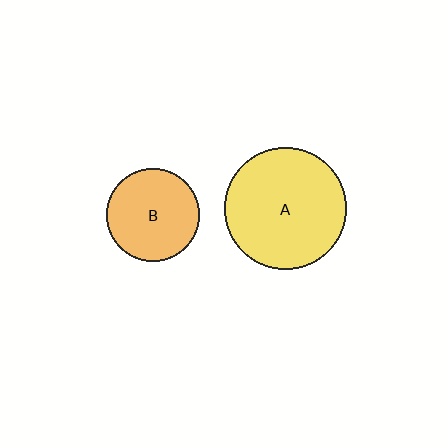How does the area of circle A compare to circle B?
Approximately 1.7 times.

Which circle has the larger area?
Circle A (yellow).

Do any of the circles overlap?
No, none of the circles overlap.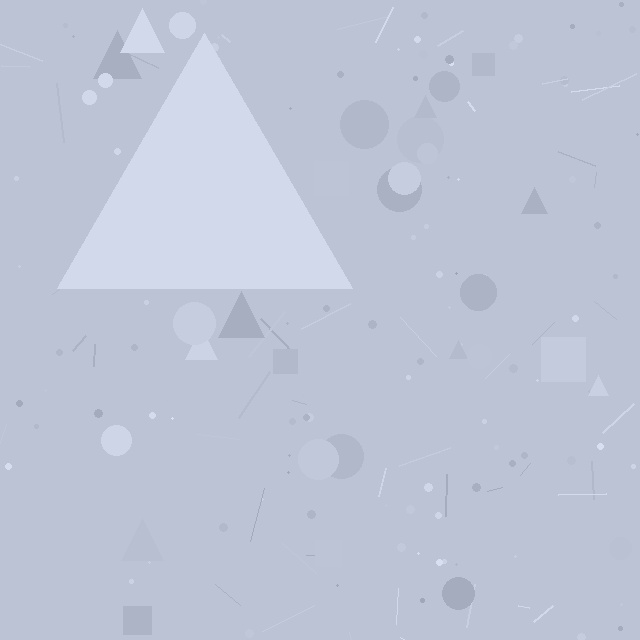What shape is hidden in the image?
A triangle is hidden in the image.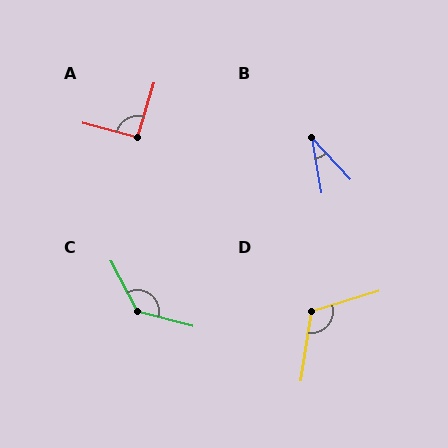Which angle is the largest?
C, at approximately 133 degrees.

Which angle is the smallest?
B, at approximately 33 degrees.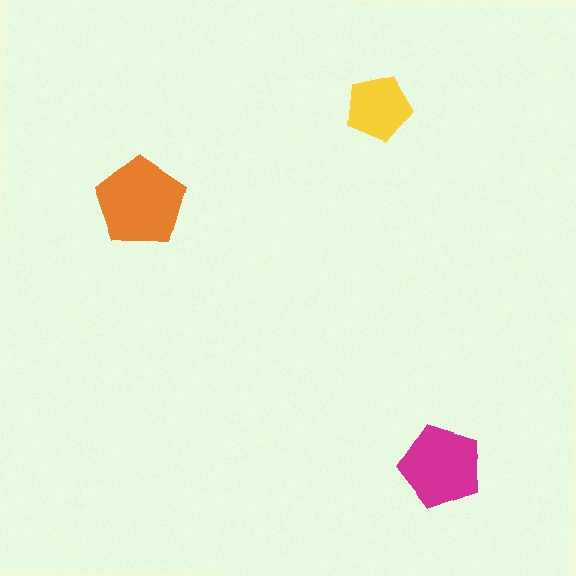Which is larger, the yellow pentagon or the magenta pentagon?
The magenta one.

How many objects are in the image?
There are 3 objects in the image.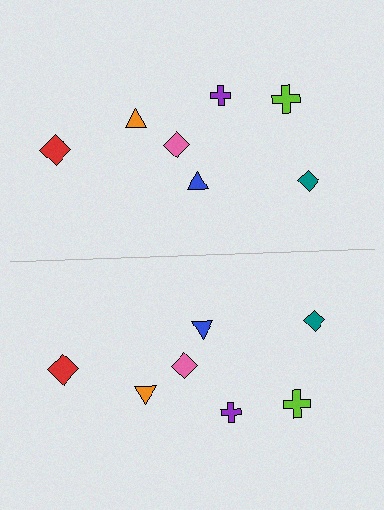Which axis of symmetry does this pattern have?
The pattern has a horizontal axis of symmetry running through the center of the image.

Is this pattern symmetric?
Yes, this pattern has bilateral (reflection) symmetry.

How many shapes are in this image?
There are 14 shapes in this image.